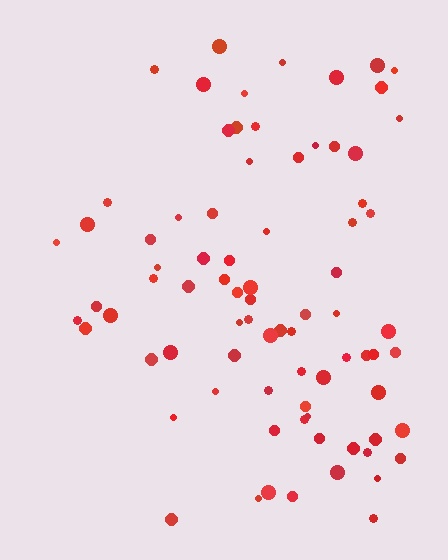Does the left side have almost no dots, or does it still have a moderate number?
Still a moderate number, just noticeably fewer than the right.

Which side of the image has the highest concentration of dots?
The right.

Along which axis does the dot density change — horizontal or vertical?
Horizontal.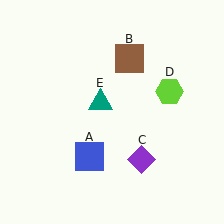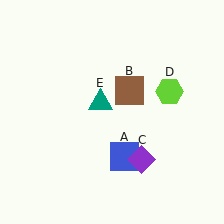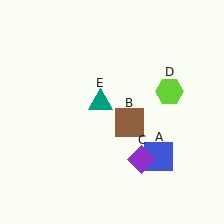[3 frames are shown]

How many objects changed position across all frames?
2 objects changed position: blue square (object A), brown square (object B).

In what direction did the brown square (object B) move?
The brown square (object B) moved down.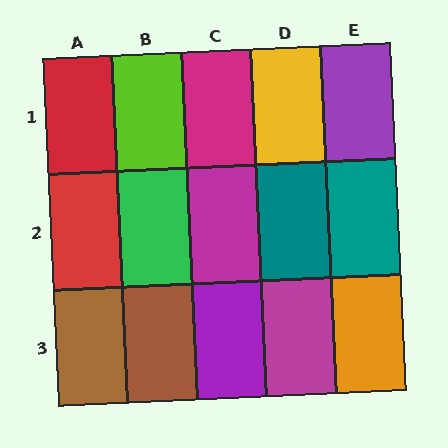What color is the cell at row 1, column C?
Magenta.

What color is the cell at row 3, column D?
Magenta.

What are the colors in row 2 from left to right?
Red, green, magenta, teal, teal.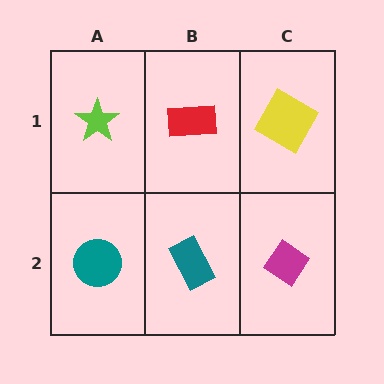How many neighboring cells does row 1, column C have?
2.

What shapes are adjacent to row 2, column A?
A lime star (row 1, column A), a teal rectangle (row 2, column B).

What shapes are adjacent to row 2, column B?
A red rectangle (row 1, column B), a teal circle (row 2, column A), a magenta diamond (row 2, column C).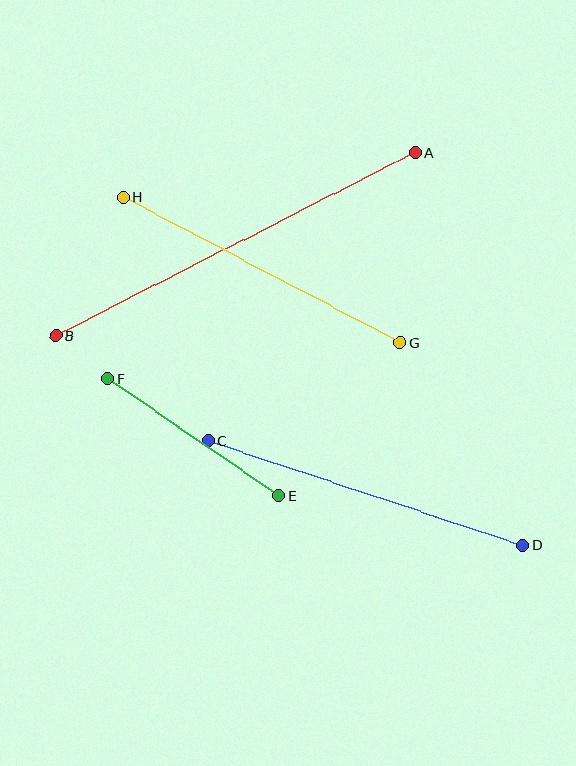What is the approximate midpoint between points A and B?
The midpoint is at approximately (235, 244) pixels.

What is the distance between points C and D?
The distance is approximately 331 pixels.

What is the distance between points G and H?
The distance is approximately 312 pixels.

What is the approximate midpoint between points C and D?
The midpoint is at approximately (366, 493) pixels.